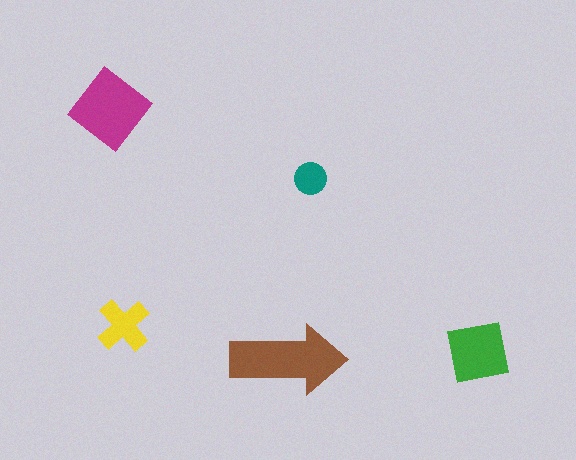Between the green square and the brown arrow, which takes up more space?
The brown arrow.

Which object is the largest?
The brown arrow.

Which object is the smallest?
The teal circle.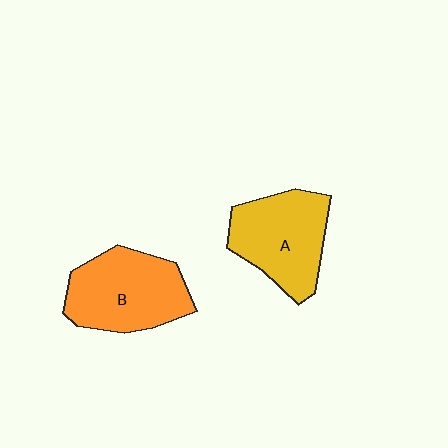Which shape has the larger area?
Shape B (orange).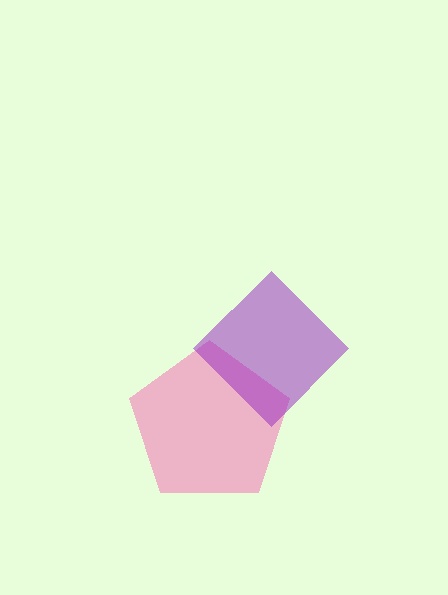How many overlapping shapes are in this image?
There are 2 overlapping shapes in the image.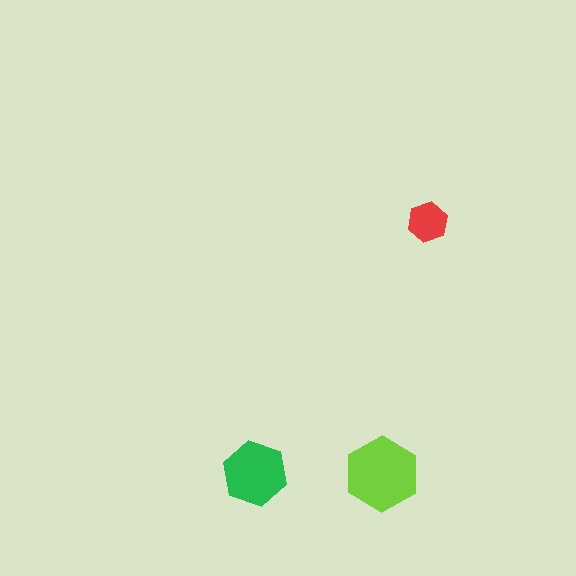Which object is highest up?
The red hexagon is topmost.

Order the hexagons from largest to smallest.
the lime one, the green one, the red one.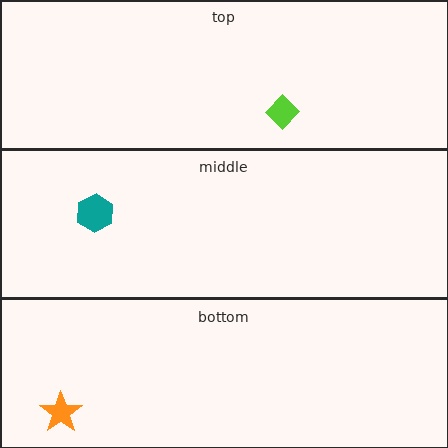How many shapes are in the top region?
1.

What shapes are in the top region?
The lime diamond.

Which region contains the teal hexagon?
The middle region.